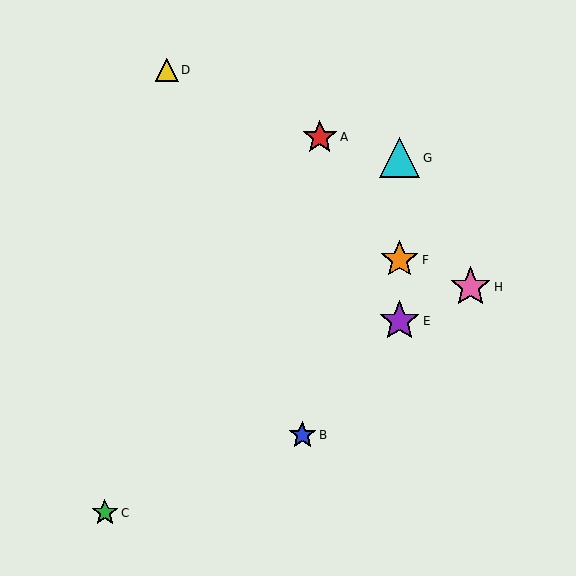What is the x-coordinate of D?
Object D is at x≈167.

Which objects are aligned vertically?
Objects E, F, G are aligned vertically.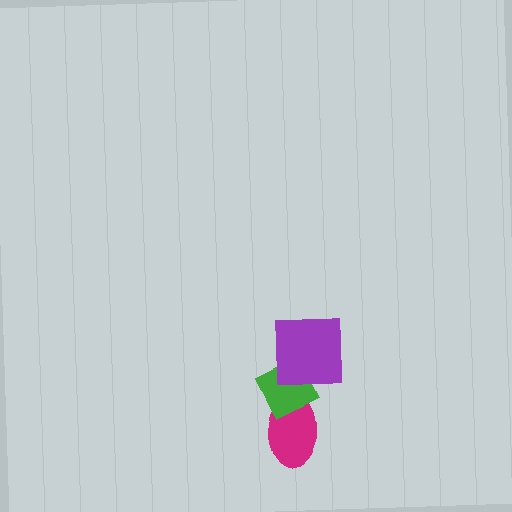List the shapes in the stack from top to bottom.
From top to bottom: the purple square, the green diamond, the magenta ellipse.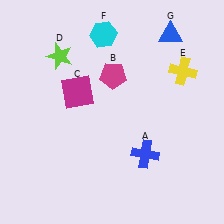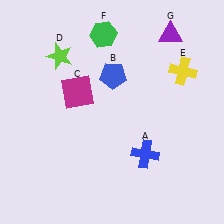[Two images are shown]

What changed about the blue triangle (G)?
In Image 1, G is blue. In Image 2, it changed to purple.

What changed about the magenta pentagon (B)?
In Image 1, B is magenta. In Image 2, it changed to blue.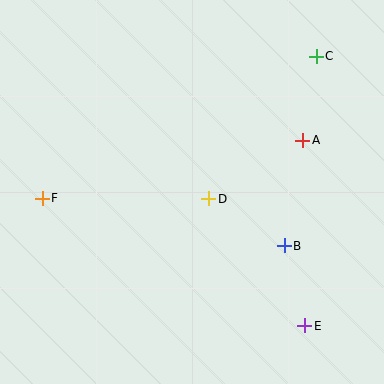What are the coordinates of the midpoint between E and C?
The midpoint between E and C is at (311, 191).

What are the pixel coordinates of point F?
Point F is at (42, 198).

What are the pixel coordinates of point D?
Point D is at (209, 199).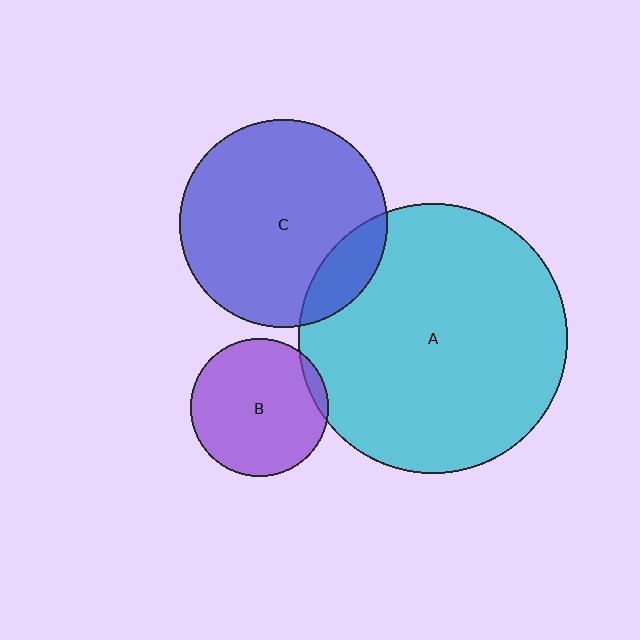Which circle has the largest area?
Circle A (cyan).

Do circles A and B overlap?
Yes.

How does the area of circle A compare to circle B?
Approximately 3.9 times.